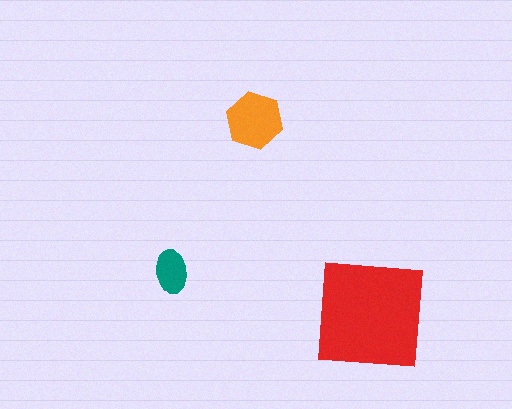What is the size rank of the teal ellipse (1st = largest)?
3rd.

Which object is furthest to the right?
The red square is rightmost.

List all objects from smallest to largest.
The teal ellipse, the orange hexagon, the red square.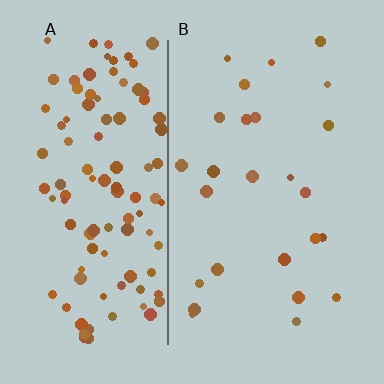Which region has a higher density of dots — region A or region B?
A (the left).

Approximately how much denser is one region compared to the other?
Approximately 4.2× — region A over region B.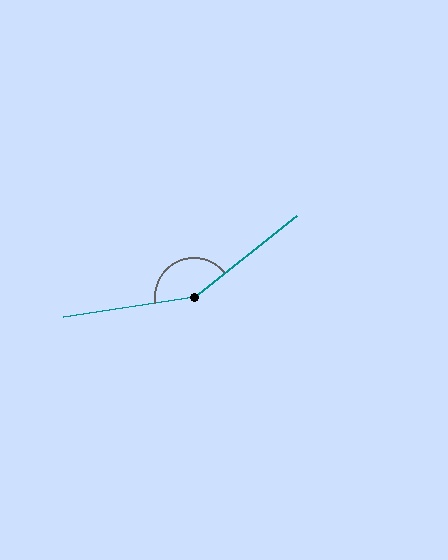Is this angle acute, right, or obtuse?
It is obtuse.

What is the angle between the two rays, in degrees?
Approximately 150 degrees.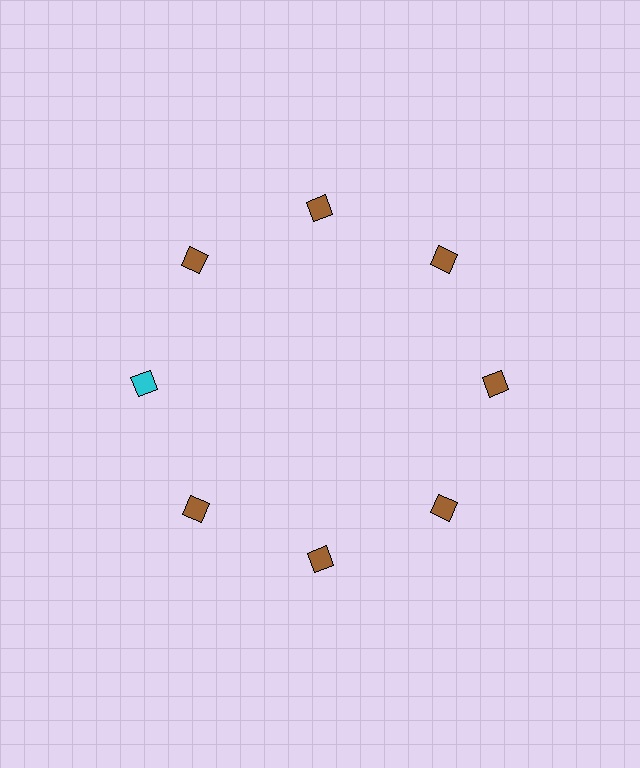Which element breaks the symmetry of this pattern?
The cyan diamond at roughly the 9 o'clock position breaks the symmetry. All other shapes are brown diamonds.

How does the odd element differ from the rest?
It has a different color: cyan instead of brown.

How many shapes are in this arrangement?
There are 8 shapes arranged in a ring pattern.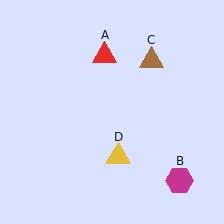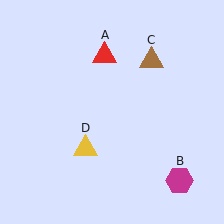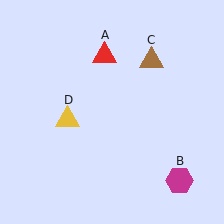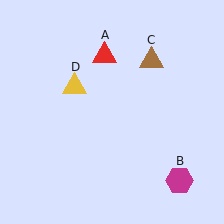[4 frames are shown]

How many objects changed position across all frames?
1 object changed position: yellow triangle (object D).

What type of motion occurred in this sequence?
The yellow triangle (object D) rotated clockwise around the center of the scene.